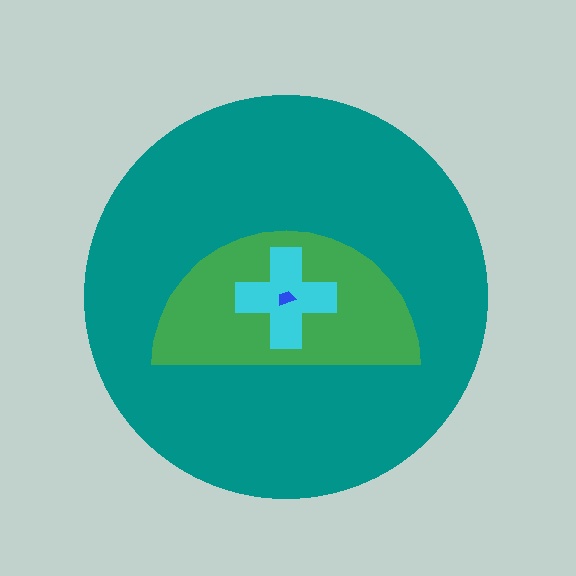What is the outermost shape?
The teal circle.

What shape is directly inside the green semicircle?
The cyan cross.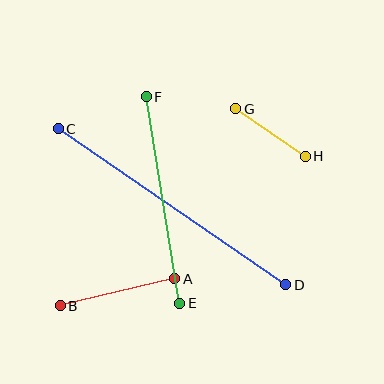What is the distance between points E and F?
The distance is approximately 209 pixels.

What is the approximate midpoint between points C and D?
The midpoint is at approximately (172, 207) pixels.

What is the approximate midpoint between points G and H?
The midpoint is at approximately (270, 132) pixels.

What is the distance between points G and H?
The distance is approximately 85 pixels.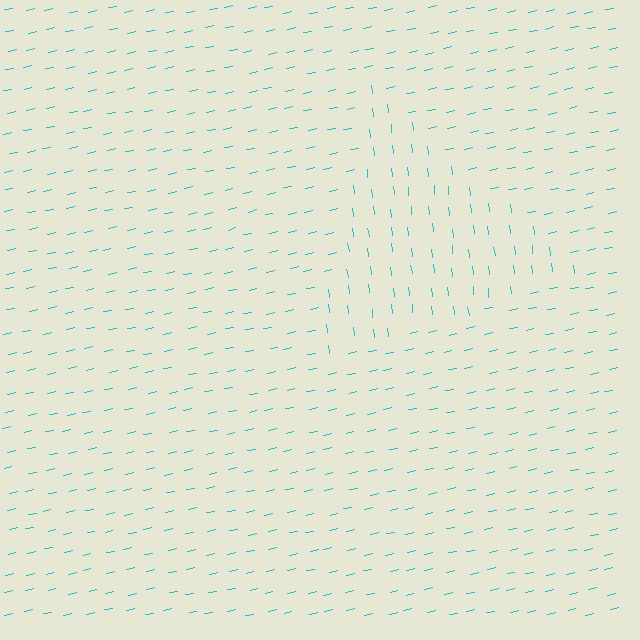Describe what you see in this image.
The image is filled with small cyan line segments. A triangle region in the image has lines oriented differently from the surrounding lines, creating a visible texture boundary.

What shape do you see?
I see a triangle.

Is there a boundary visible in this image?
Yes, there is a texture boundary formed by a change in line orientation.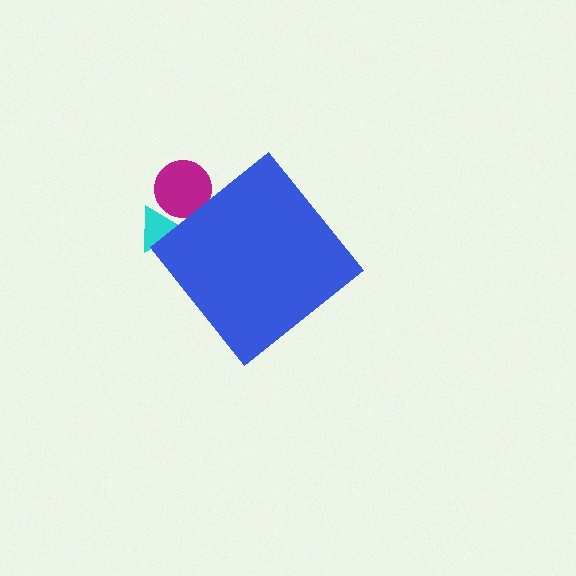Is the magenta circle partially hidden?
Yes, the magenta circle is partially hidden behind the blue diamond.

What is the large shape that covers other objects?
A blue diamond.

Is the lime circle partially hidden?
Yes, the lime circle is partially hidden behind the blue diamond.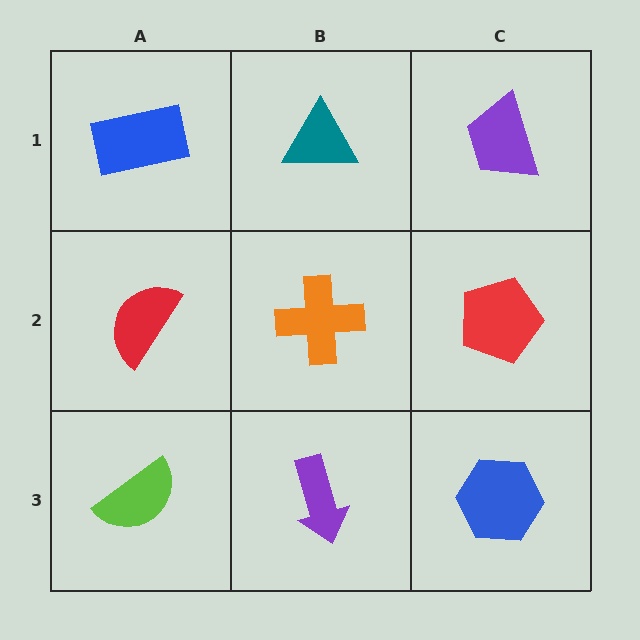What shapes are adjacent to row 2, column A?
A blue rectangle (row 1, column A), a lime semicircle (row 3, column A), an orange cross (row 2, column B).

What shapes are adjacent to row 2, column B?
A teal triangle (row 1, column B), a purple arrow (row 3, column B), a red semicircle (row 2, column A), a red pentagon (row 2, column C).